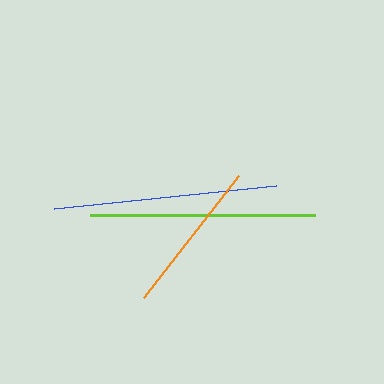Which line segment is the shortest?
The orange line is the shortest at approximately 154 pixels.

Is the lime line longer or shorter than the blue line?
The lime line is longer than the blue line.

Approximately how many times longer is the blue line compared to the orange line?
The blue line is approximately 1.4 times the length of the orange line.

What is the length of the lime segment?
The lime segment is approximately 225 pixels long.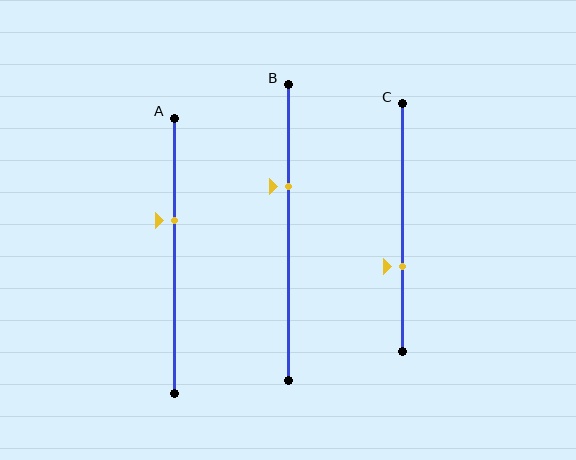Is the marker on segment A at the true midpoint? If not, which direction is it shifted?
No, the marker on segment A is shifted upward by about 13% of the segment length.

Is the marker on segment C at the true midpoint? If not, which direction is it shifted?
No, the marker on segment C is shifted downward by about 16% of the segment length.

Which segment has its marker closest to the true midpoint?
Segment A has its marker closest to the true midpoint.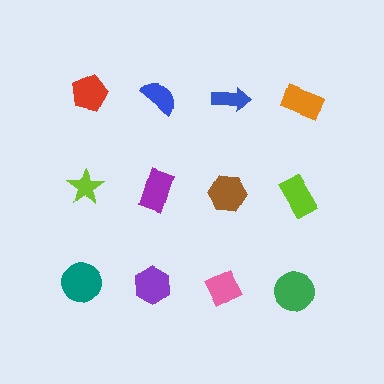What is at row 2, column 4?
A lime rectangle.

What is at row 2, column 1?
A lime star.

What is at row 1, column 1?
A red pentagon.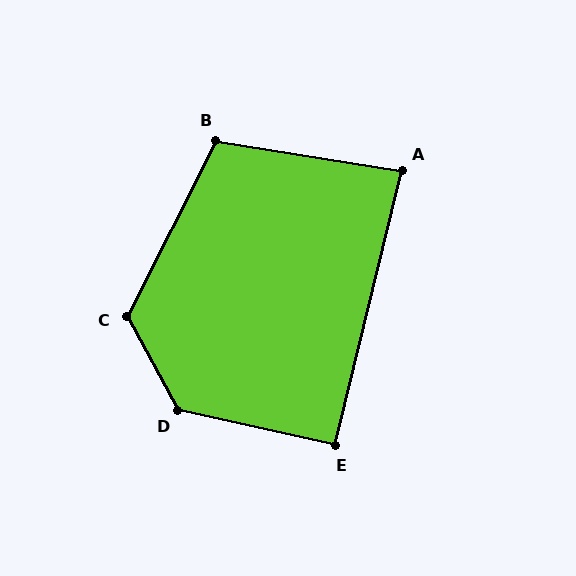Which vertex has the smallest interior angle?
A, at approximately 85 degrees.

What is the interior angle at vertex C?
Approximately 124 degrees (obtuse).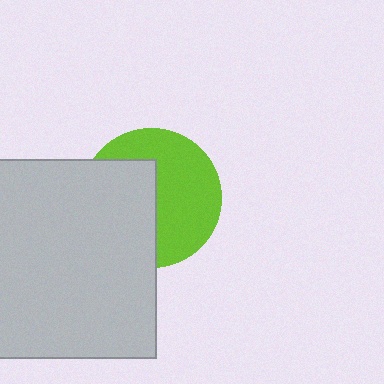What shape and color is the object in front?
The object in front is a light gray square.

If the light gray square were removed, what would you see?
You would see the complete lime circle.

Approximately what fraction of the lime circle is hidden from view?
Roughly 46% of the lime circle is hidden behind the light gray square.